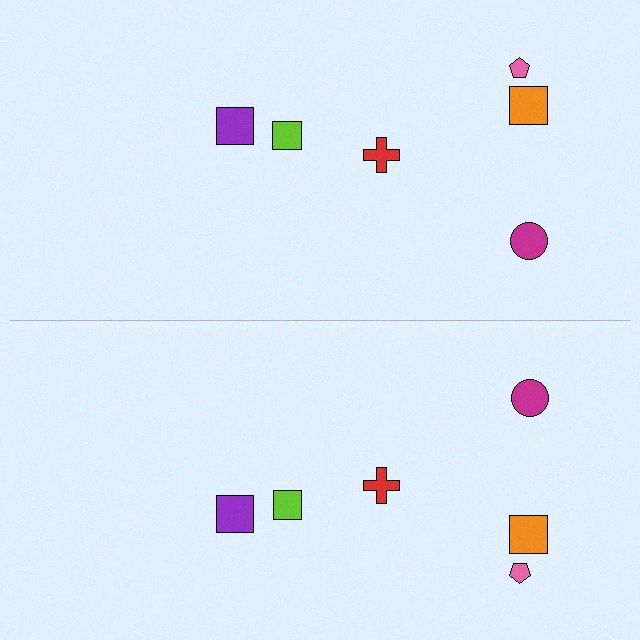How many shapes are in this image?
There are 12 shapes in this image.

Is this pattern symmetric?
Yes, this pattern has bilateral (reflection) symmetry.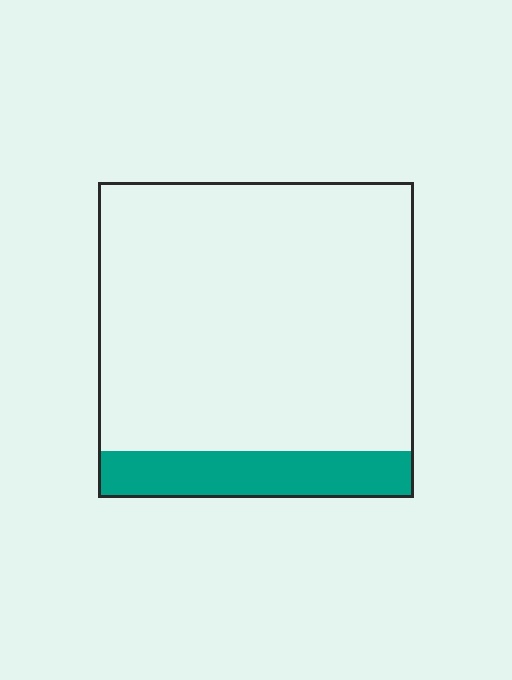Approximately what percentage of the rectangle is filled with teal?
Approximately 15%.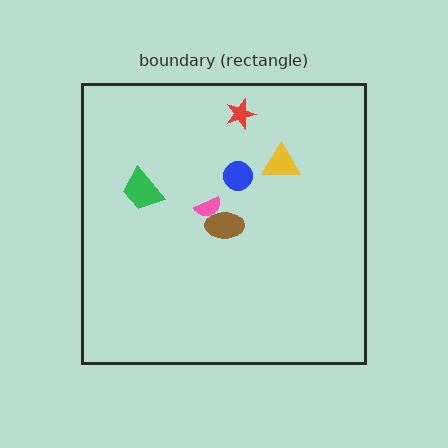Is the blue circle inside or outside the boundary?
Inside.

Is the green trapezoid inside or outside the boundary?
Inside.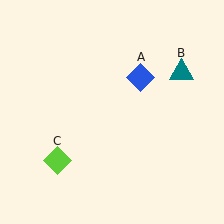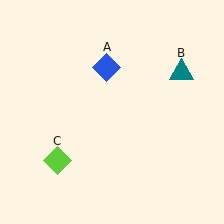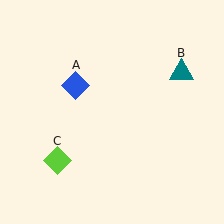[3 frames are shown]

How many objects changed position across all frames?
1 object changed position: blue diamond (object A).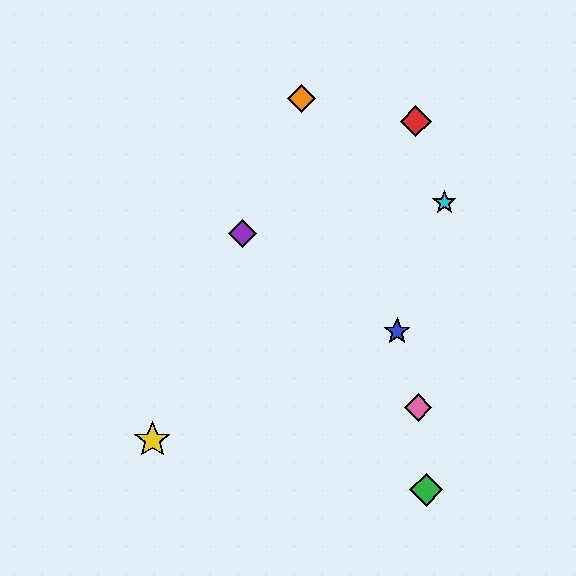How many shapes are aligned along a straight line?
3 shapes (the yellow star, the purple diamond, the orange diamond) are aligned along a straight line.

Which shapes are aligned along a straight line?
The yellow star, the purple diamond, the orange diamond are aligned along a straight line.